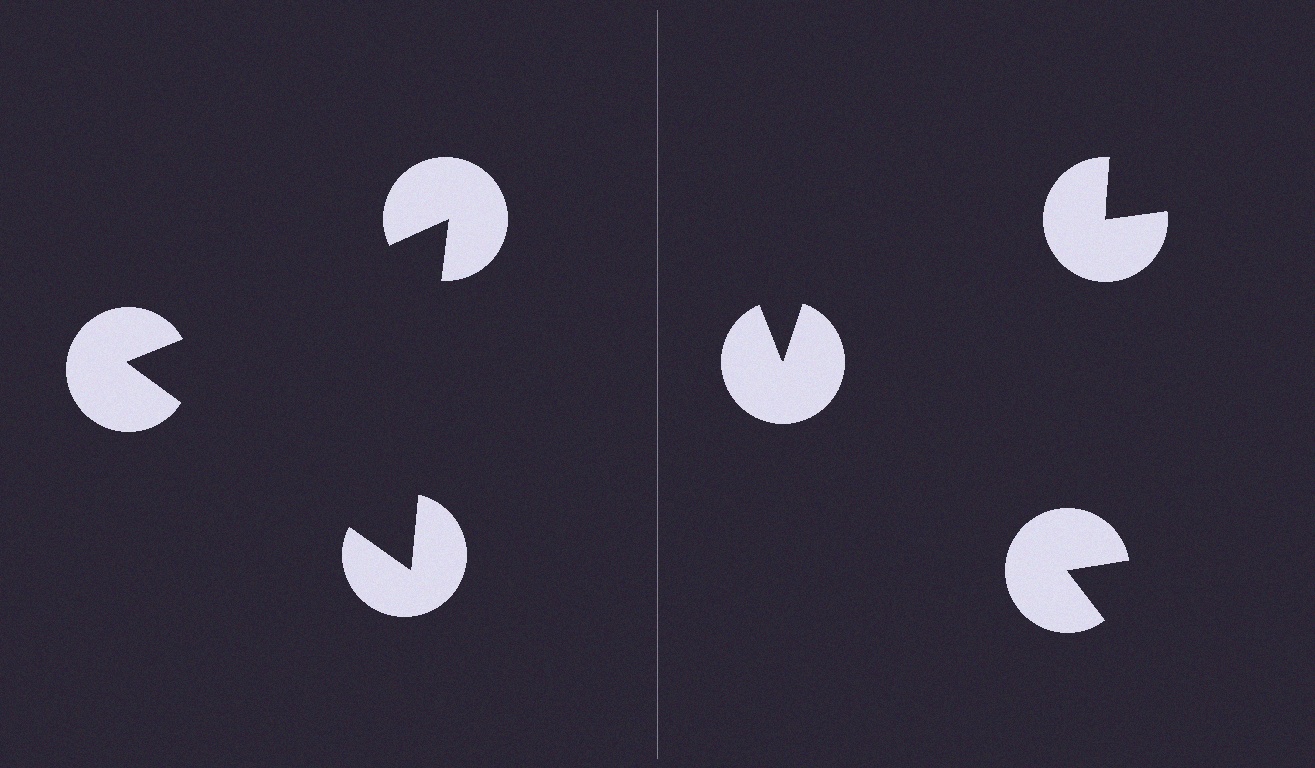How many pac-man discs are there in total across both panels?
6 — 3 on each side.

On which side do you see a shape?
An illusory triangle appears on the left side. On the right side the wedge cuts are rotated, so no coherent shape forms.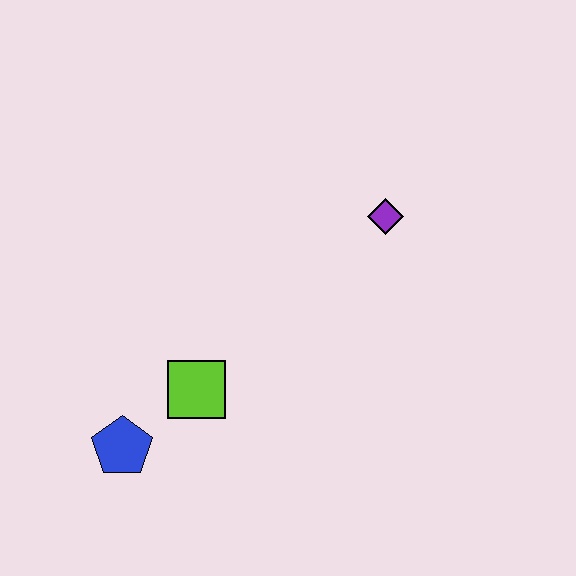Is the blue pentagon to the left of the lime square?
Yes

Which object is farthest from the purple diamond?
The blue pentagon is farthest from the purple diamond.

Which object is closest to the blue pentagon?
The lime square is closest to the blue pentagon.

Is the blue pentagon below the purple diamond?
Yes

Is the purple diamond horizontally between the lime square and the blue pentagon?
No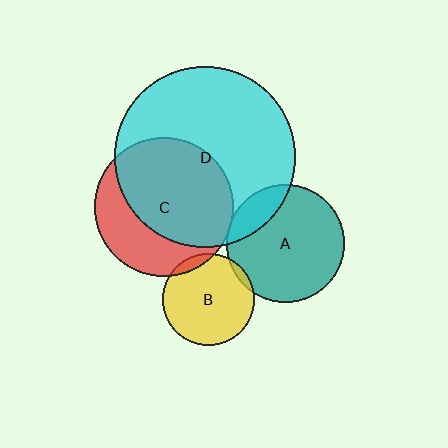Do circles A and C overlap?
Yes.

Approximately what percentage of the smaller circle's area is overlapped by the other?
Approximately 5%.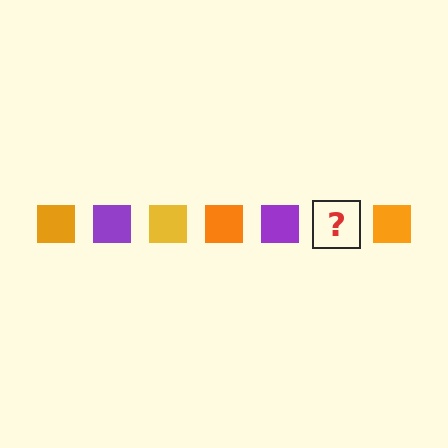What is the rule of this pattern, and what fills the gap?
The rule is that the pattern cycles through orange, purple, yellow squares. The gap should be filled with a yellow square.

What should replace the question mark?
The question mark should be replaced with a yellow square.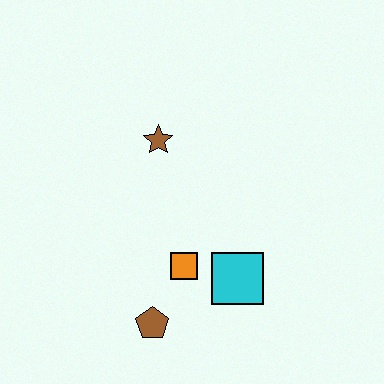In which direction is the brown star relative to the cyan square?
The brown star is above the cyan square.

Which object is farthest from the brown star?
The brown pentagon is farthest from the brown star.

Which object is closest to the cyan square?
The orange square is closest to the cyan square.